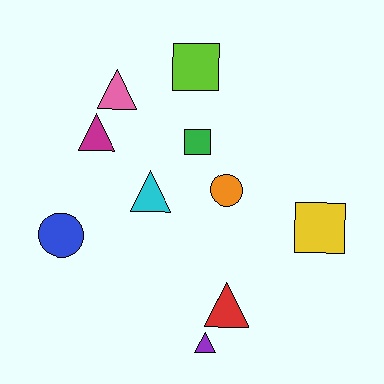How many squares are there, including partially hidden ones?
There are 3 squares.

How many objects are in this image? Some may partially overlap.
There are 10 objects.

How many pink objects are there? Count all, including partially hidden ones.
There is 1 pink object.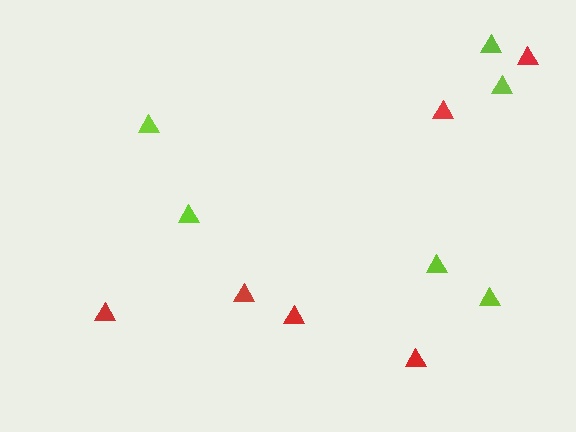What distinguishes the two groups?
There are 2 groups: one group of red triangles (6) and one group of lime triangles (6).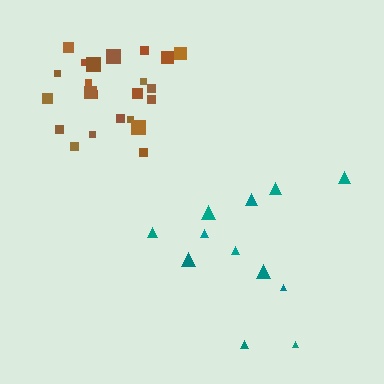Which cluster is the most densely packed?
Brown.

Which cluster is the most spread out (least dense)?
Teal.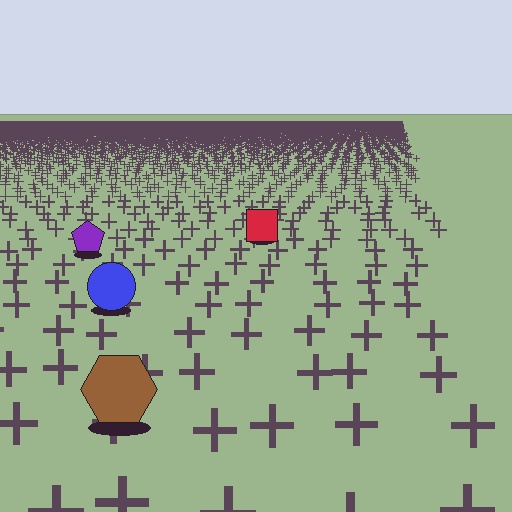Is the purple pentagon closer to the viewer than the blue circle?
No. The blue circle is closer — you can tell from the texture gradient: the ground texture is coarser near it.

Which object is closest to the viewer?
The brown hexagon is closest. The texture marks near it are larger and more spread out.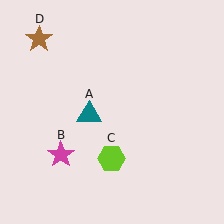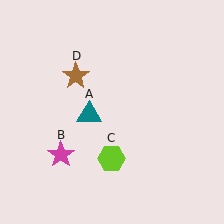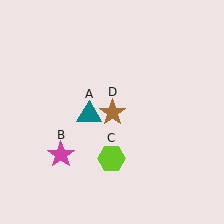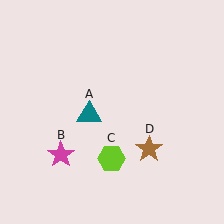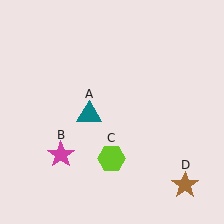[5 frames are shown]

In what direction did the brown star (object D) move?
The brown star (object D) moved down and to the right.